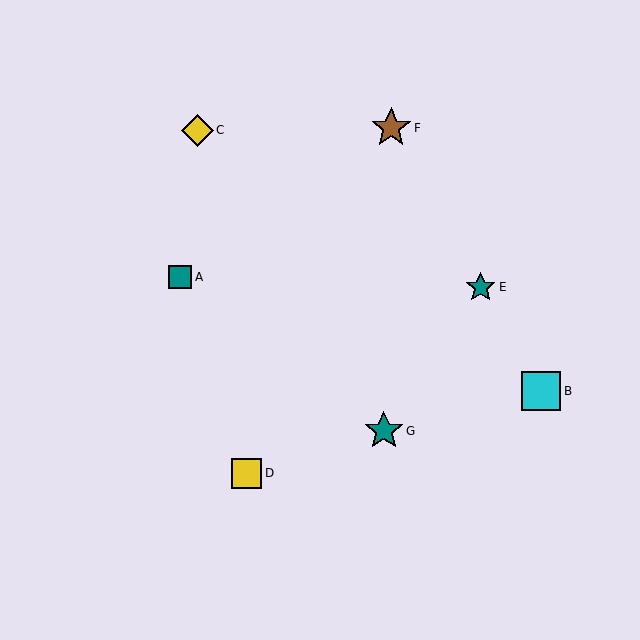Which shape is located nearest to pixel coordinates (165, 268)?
The teal square (labeled A) at (180, 277) is nearest to that location.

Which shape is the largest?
The brown star (labeled F) is the largest.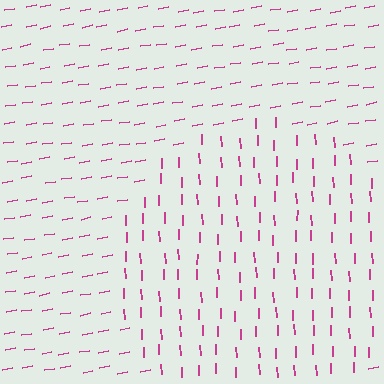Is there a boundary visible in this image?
Yes, there is a texture boundary formed by a change in line orientation.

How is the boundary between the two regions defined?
The boundary is defined purely by a change in line orientation (approximately 82 degrees difference). All lines are the same color and thickness.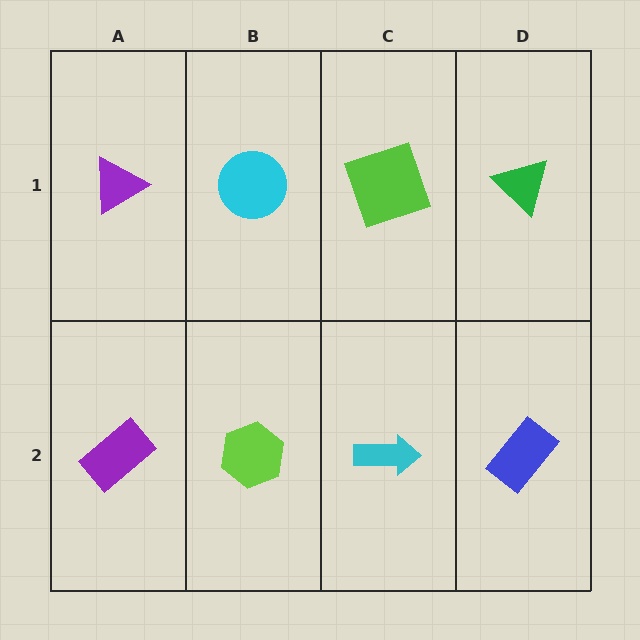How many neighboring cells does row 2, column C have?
3.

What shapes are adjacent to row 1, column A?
A purple rectangle (row 2, column A), a cyan circle (row 1, column B).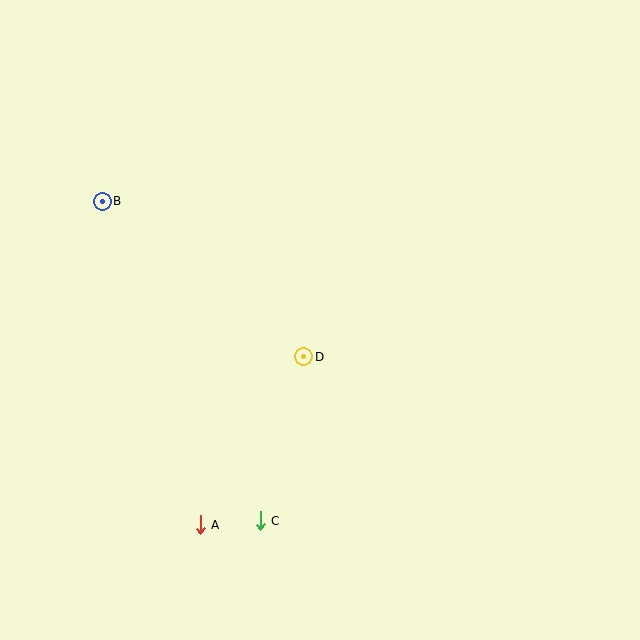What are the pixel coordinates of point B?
Point B is at (102, 201).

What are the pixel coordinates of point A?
Point A is at (200, 525).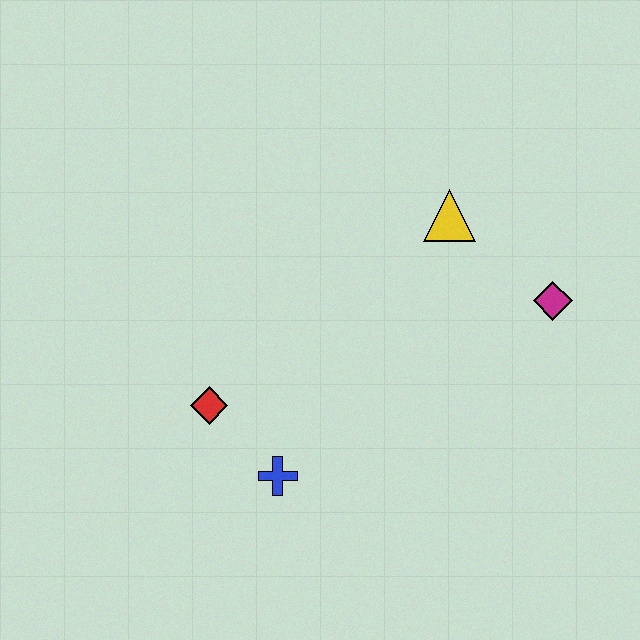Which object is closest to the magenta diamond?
The yellow triangle is closest to the magenta diamond.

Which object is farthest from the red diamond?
The magenta diamond is farthest from the red diamond.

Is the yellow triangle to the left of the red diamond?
No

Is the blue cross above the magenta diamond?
No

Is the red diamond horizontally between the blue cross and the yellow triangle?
No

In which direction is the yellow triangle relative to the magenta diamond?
The yellow triangle is to the left of the magenta diamond.